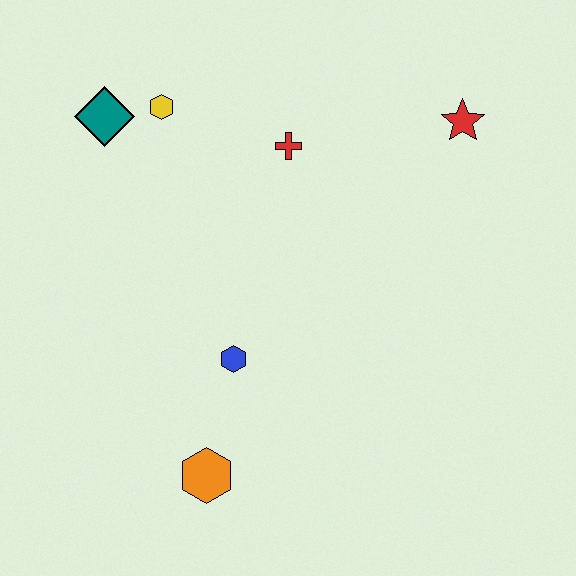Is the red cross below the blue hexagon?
No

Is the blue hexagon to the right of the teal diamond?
Yes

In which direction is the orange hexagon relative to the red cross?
The orange hexagon is below the red cross.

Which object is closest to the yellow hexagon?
The teal diamond is closest to the yellow hexagon.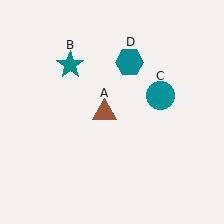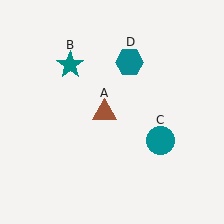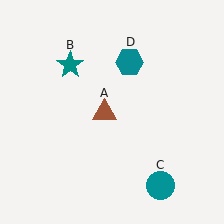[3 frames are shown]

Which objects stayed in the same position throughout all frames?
Brown triangle (object A) and teal star (object B) and teal hexagon (object D) remained stationary.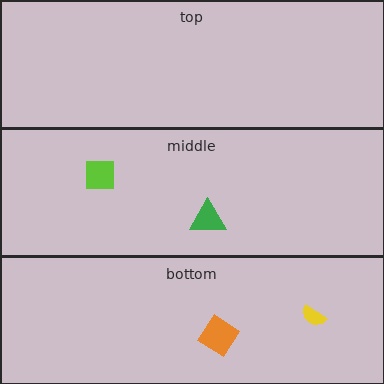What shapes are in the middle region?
The lime square, the green triangle.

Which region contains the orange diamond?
The bottom region.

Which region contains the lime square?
The middle region.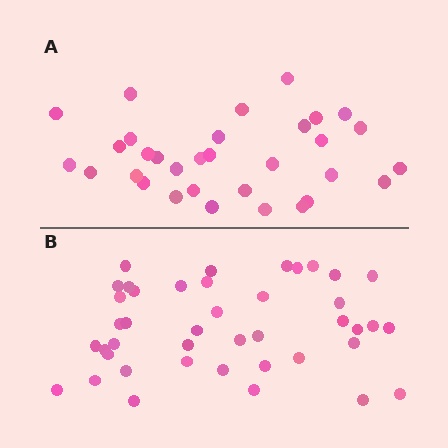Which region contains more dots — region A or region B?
Region B (the bottom region) has more dots.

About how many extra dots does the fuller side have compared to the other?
Region B has roughly 10 or so more dots than region A.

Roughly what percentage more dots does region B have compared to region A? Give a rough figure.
About 30% more.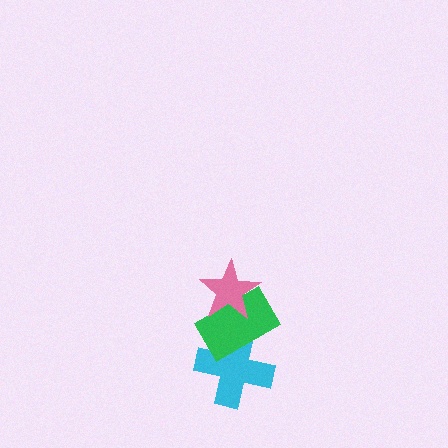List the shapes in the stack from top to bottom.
From top to bottom: the pink star, the green rectangle, the cyan cross.